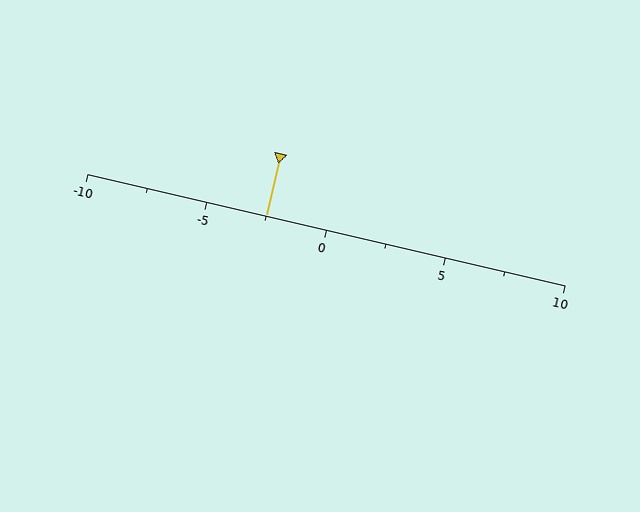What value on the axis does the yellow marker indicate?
The marker indicates approximately -2.5.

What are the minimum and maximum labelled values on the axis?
The axis runs from -10 to 10.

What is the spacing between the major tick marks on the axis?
The major ticks are spaced 5 apart.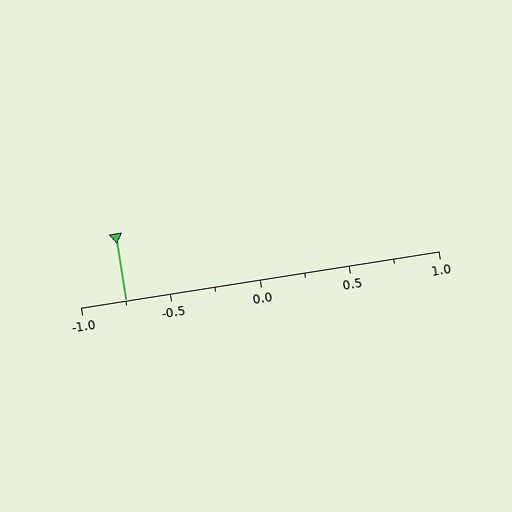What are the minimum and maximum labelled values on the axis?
The axis runs from -1.0 to 1.0.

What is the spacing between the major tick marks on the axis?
The major ticks are spaced 0.5 apart.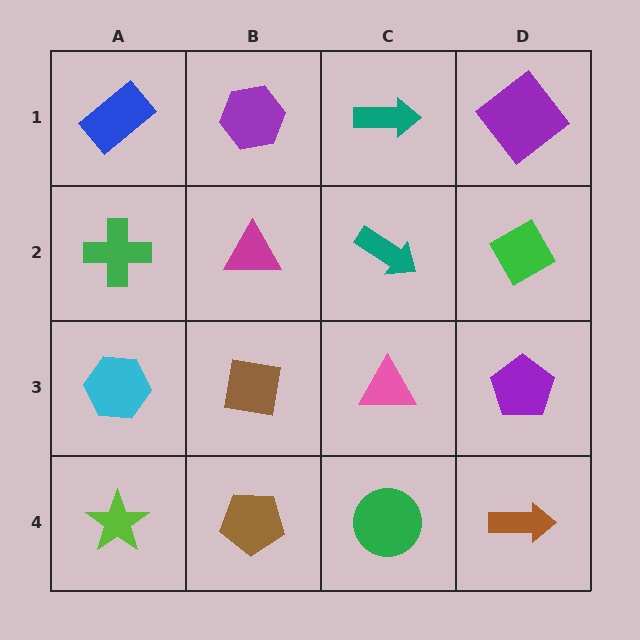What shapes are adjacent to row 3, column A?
A green cross (row 2, column A), a lime star (row 4, column A), a brown square (row 3, column B).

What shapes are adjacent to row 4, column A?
A cyan hexagon (row 3, column A), a brown pentagon (row 4, column B).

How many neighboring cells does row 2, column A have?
3.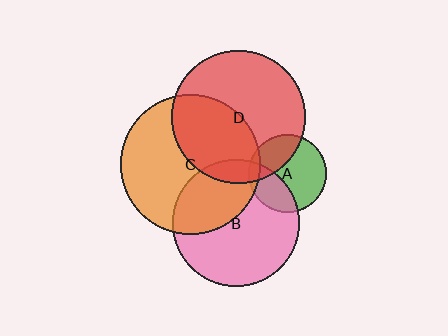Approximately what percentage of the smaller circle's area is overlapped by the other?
Approximately 30%.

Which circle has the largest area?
Circle C (orange).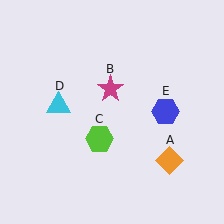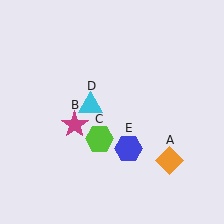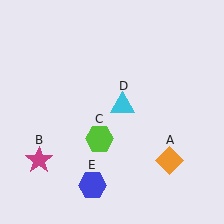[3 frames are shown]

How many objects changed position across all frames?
3 objects changed position: magenta star (object B), cyan triangle (object D), blue hexagon (object E).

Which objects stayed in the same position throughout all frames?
Orange diamond (object A) and lime hexagon (object C) remained stationary.